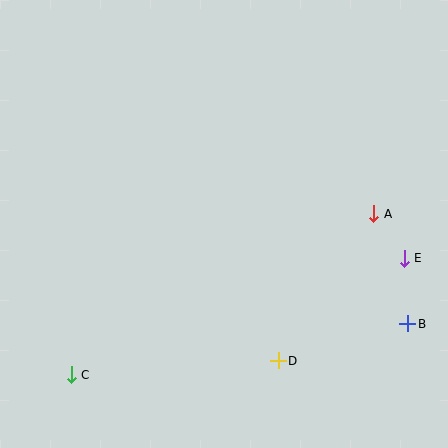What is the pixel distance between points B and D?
The distance between B and D is 135 pixels.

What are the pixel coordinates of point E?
Point E is at (404, 258).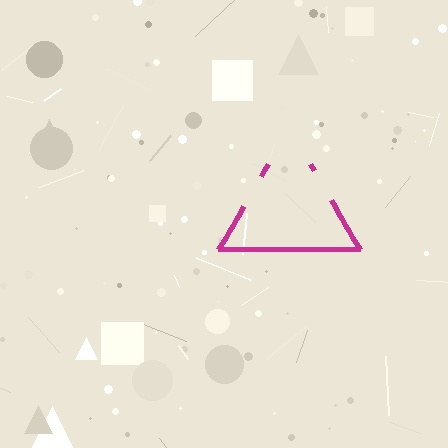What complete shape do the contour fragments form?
The contour fragments form a triangle.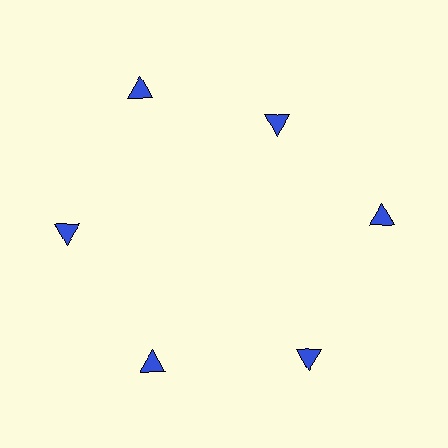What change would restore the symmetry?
The symmetry would be restored by moving it outward, back onto the ring so that all 6 triangles sit at equal angles and equal distance from the center.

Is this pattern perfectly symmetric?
No. The 6 blue triangles are arranged in a ring, but one element near the 1 o'clock position is pulled inward toward the center, breaking the 6-fold rotational symmetry.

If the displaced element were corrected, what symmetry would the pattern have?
It would have 6-fold rotational symmetry — the pattern would map onto itself every 60 degrees.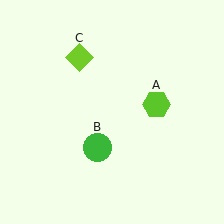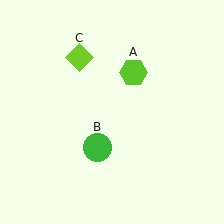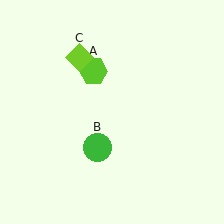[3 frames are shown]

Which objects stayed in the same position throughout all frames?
Green circle (object B) and lime diamond (object C) remained stationary.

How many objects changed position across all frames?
1 object changed position: lime hexagon (object A).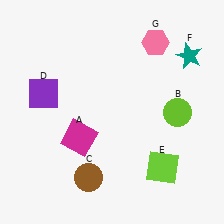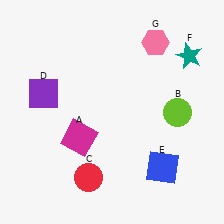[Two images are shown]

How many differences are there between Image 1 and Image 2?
There are 2 differences between the two images.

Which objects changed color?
C changed from brown to red. E changed from lime to blue.